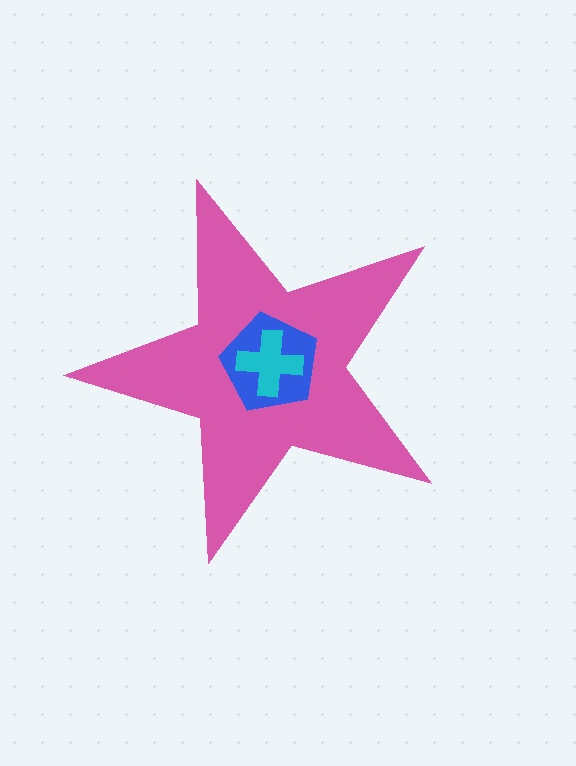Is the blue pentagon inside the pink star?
Yes.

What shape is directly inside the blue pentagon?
The cyan cross.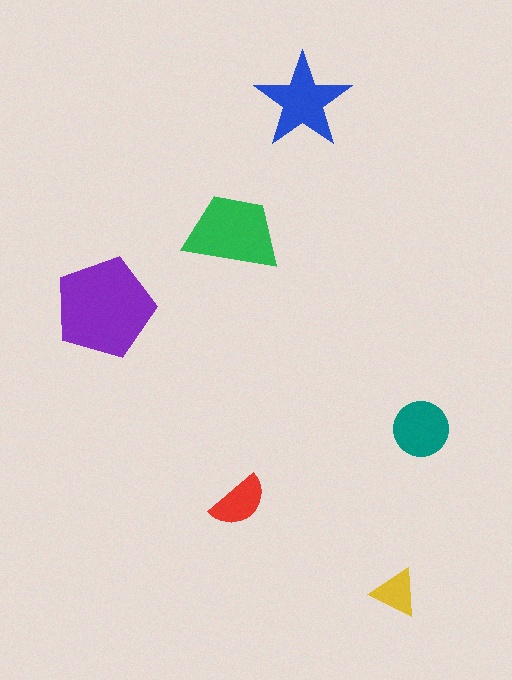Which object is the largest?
The purple pentagon.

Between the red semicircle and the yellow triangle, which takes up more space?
The red semicircle.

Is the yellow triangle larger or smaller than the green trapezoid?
Smaller.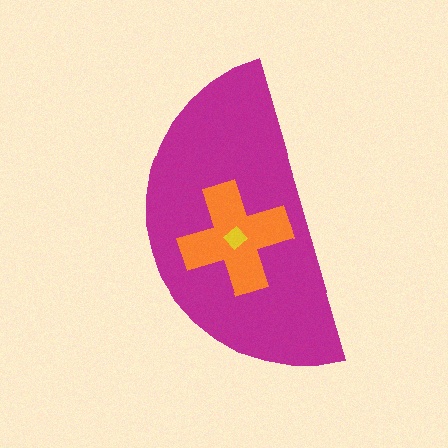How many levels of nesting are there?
3.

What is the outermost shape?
The magenta semicircle.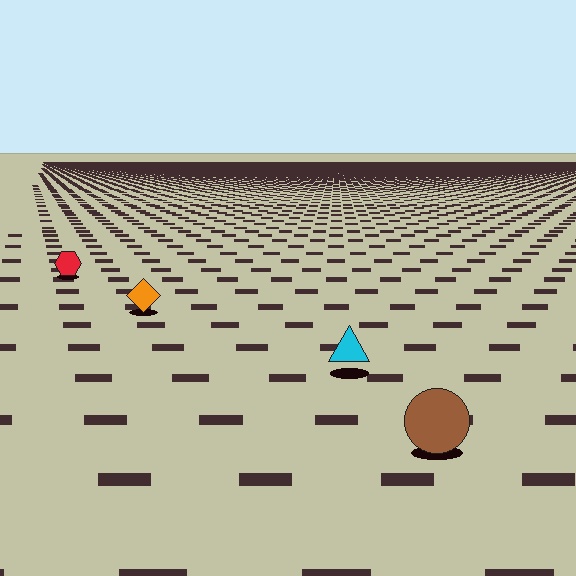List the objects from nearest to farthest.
From nearest to farthest: the brown circle, the cyan triangle, the orange diamond, the red hexagon.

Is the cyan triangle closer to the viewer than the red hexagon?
Yes. The cyan triangle is closer — you can tell from the texture gradient: the ground texture is coarser near it.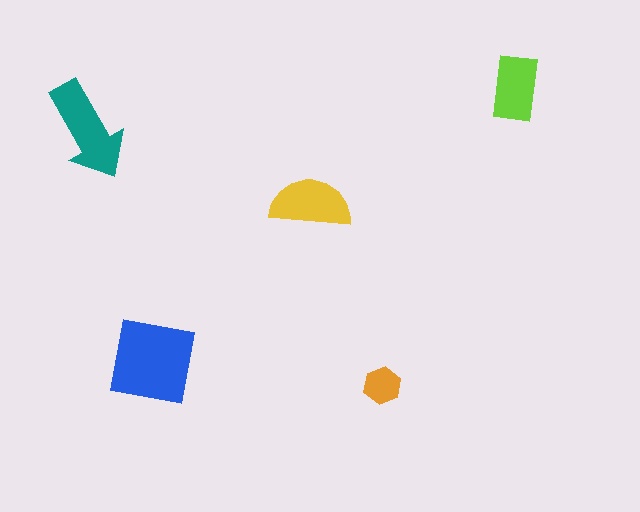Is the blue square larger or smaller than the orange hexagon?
Larger.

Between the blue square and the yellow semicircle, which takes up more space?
The blue square.